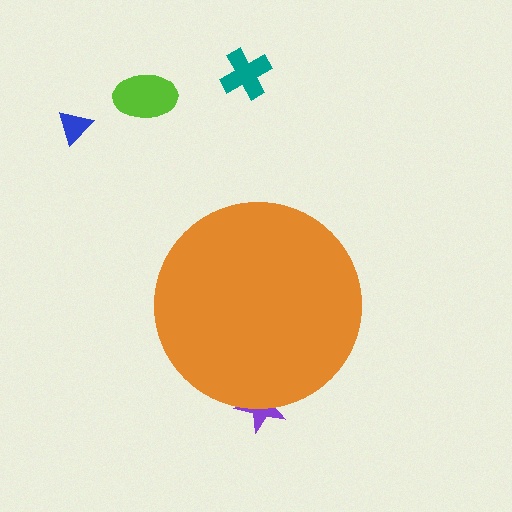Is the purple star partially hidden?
Yes, the purple star is partially hidden behind the orange circle.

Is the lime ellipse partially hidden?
No, the lime ellipse is fully visible.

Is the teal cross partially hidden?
No, the teal cross is fully visible.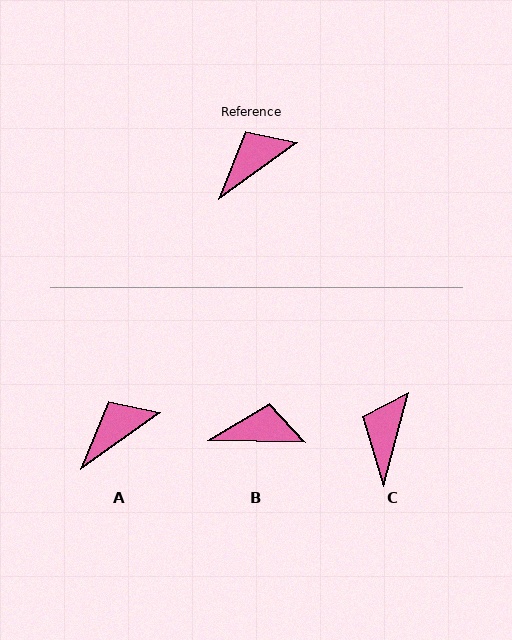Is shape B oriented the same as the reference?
No, it is off by about 37 degrees.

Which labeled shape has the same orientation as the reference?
A.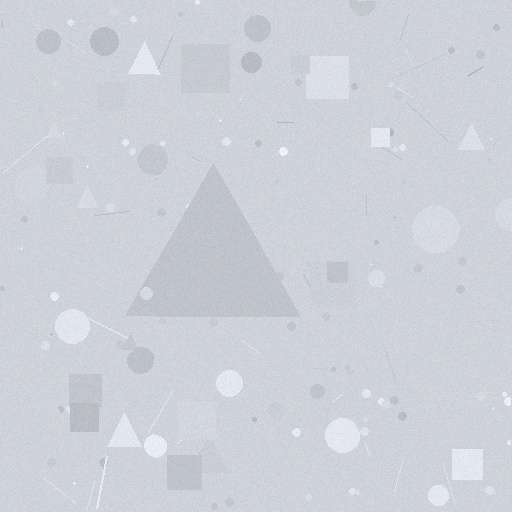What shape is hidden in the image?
A triangle is hidden in the image.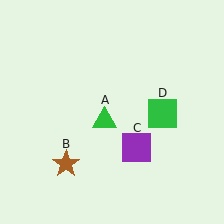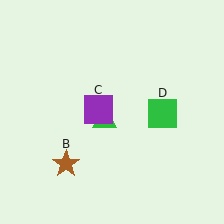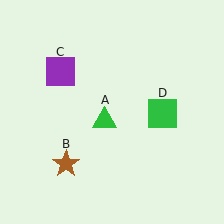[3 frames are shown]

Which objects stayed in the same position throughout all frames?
Green triangle (object A) and brown star (object B) and green square (object D) remained stationary.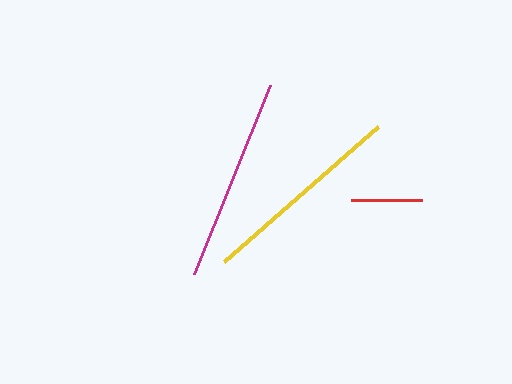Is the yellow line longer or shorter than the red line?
The yellow line is longer than the red line.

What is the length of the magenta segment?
The magenta segment is approximately 204 pixels long.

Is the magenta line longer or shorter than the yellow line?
The yellow line is longer than the magenta line.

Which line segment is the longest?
The yellow line is the longest at approximately 205 pixels.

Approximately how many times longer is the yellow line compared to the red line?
The yellow line is approximately 2.9 times the length of the red line.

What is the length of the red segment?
The red segment is approximately 71 pixels long.